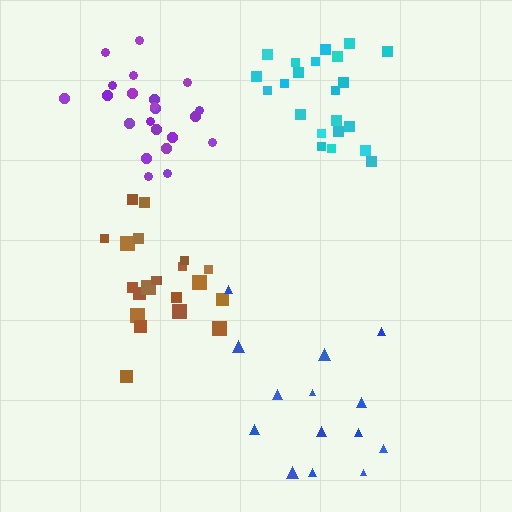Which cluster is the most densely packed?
Purple.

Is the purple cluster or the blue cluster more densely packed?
Purple.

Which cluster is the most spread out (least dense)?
Blue.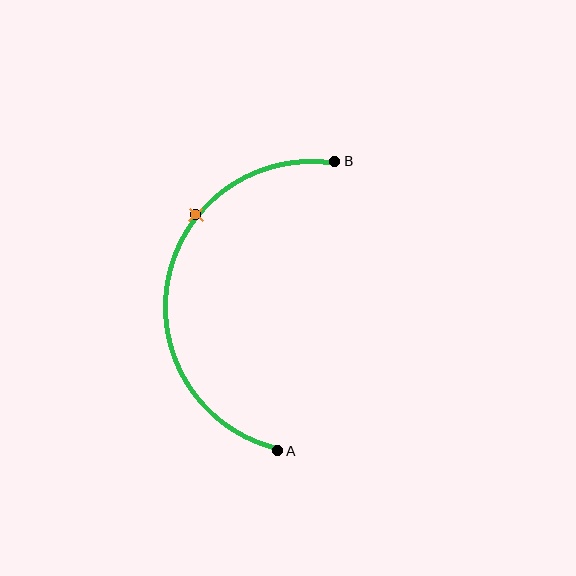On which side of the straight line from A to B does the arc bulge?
The arc bulges to the left of the straight line connecting A and B.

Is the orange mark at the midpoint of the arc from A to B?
No. The orange mark lies on the arc but is closer to endpoint B. The arc midpoint would be at the point on the curve equidistant along the arc from both A and B.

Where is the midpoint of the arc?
The arc midpoint is the point on the curve farthest from the straight line joining A and B. It sits to the left of that line.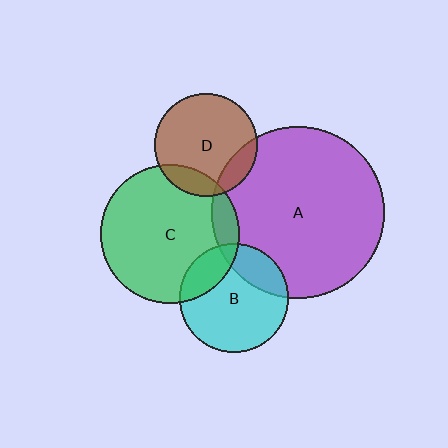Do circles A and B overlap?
Yes.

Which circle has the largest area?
Circle A (purple).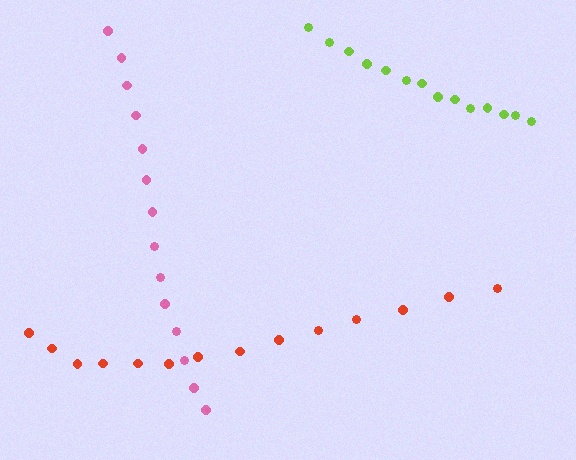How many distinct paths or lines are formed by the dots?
There are 3 distinct paths.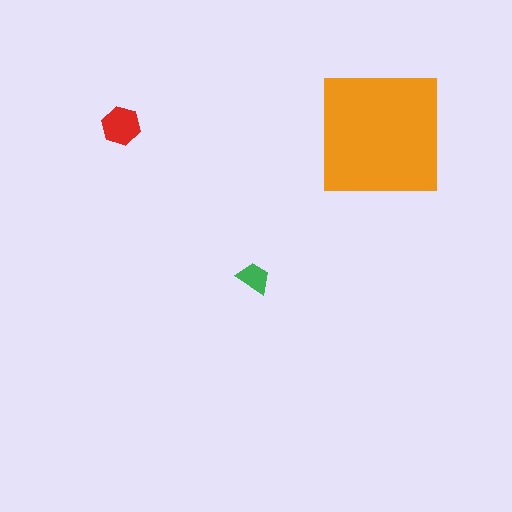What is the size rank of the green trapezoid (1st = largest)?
3rd.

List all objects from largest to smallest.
The orange square, the red hexagon, the green trapezoid.